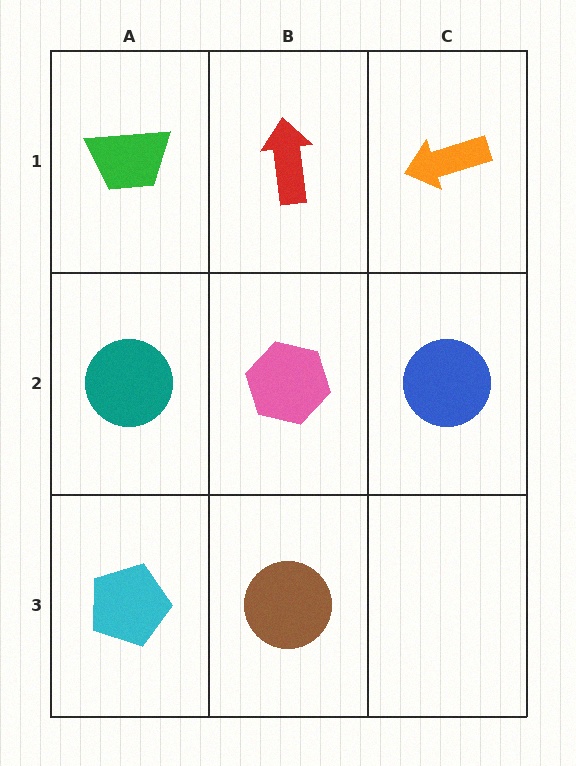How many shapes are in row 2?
3 shapes.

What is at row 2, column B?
A pink hexagon.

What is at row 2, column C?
A blue circle.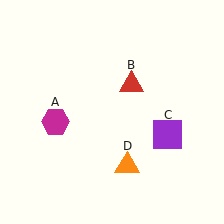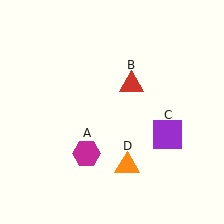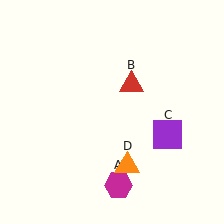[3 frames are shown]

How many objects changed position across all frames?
1 object changed position: magenta hexagon (object A).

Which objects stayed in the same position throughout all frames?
Red triangle (object B) and purple square (object C) and orange triangle (object D) remained stationary.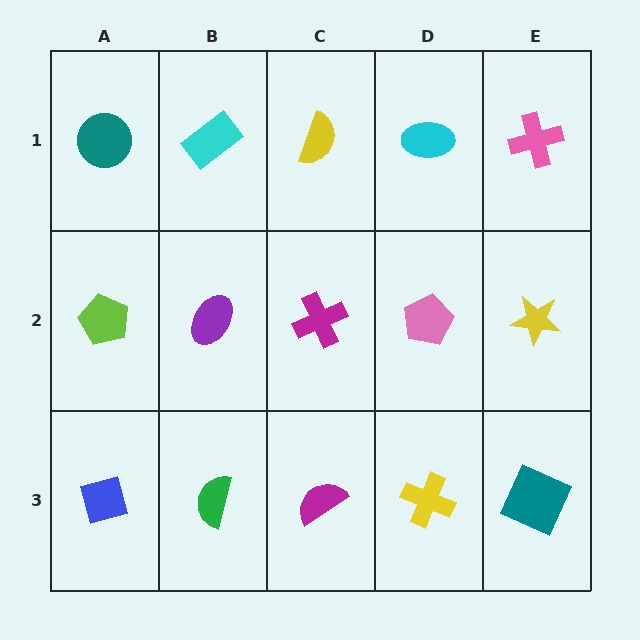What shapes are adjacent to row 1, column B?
A purple ellipse (row 2, column B), a teal circle (row 1, column A), a yellow semicircle (row 1, column C).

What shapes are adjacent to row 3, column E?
A yellow star (row 2, column E), a yellow cross (row 3, column D).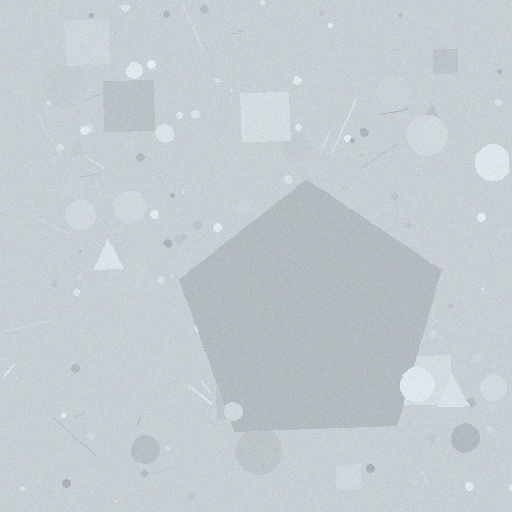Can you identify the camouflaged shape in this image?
The camouflaged shape is a pentagon.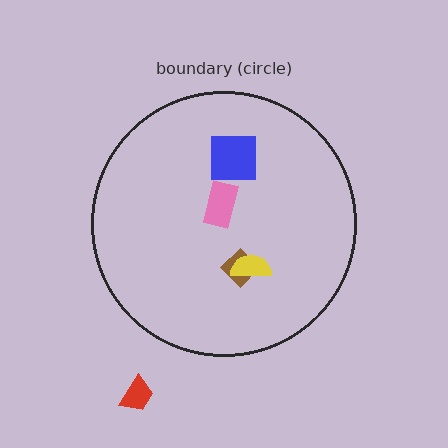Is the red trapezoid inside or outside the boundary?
Outside.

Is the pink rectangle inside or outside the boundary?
Inside.